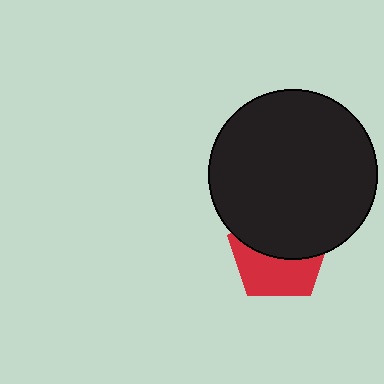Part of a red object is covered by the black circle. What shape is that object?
It is a pentagon.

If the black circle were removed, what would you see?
You would see the complete red pentagon.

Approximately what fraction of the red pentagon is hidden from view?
Roughly 53% of the red pentagon is hidden behind the black circle.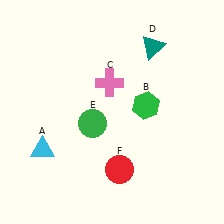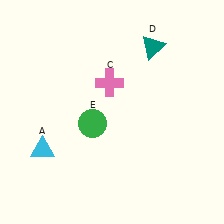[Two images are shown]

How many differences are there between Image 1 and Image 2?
There are 2 differences between the two images.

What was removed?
The red circle (F), the green hexagon (B) were removed in Image 2.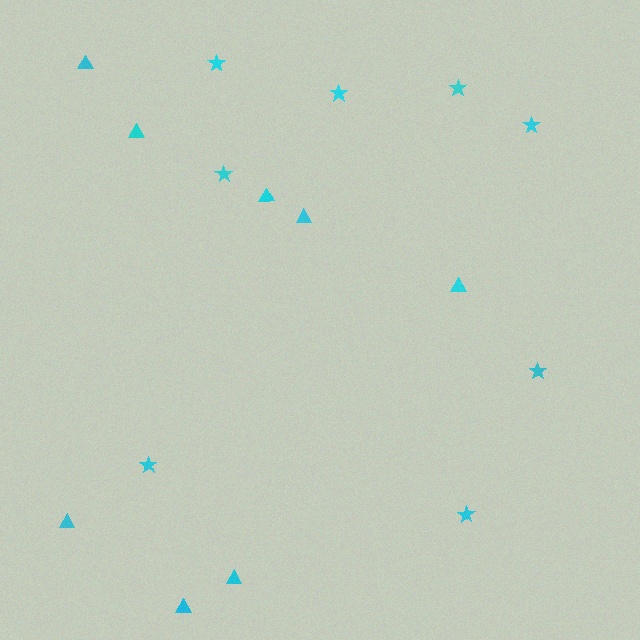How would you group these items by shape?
There are 2 groups: one group of stars (8) and one group of triangles (8).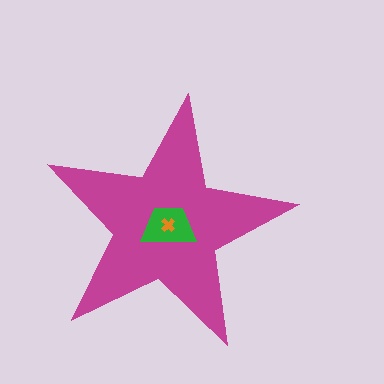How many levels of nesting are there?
3.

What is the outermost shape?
The magenta star.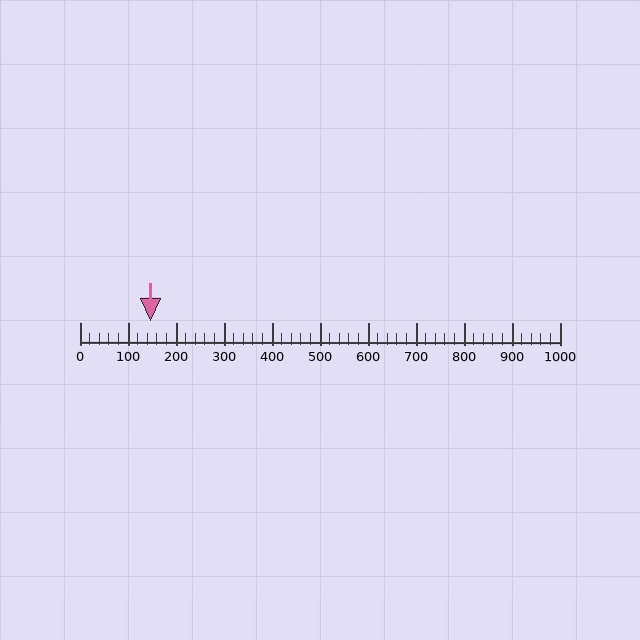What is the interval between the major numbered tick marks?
The major tick marks are spaced 100 units apart.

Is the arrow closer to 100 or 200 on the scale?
The arrow is closer to 100.